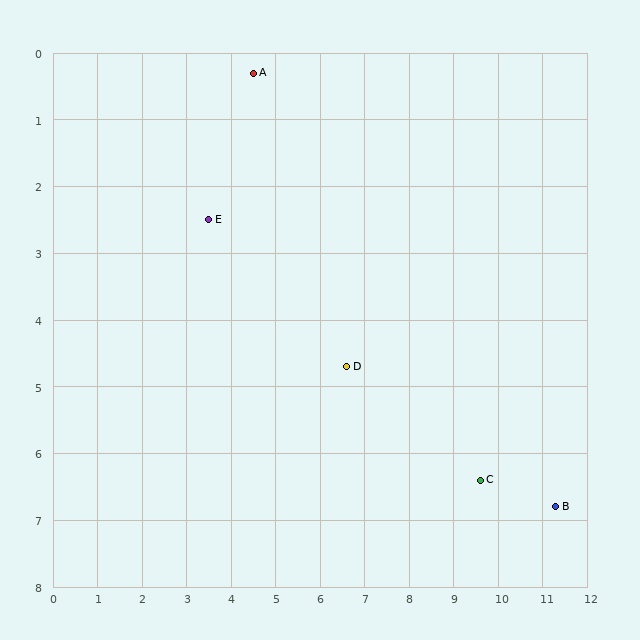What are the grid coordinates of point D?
Point D is at approximately (6.6, 4.7).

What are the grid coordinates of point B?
Point B is at approximately (11.3, 6.8).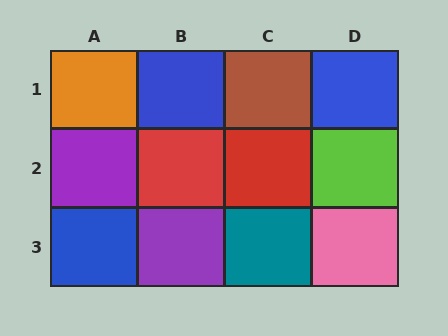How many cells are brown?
1 cell is brown.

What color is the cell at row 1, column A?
Orange.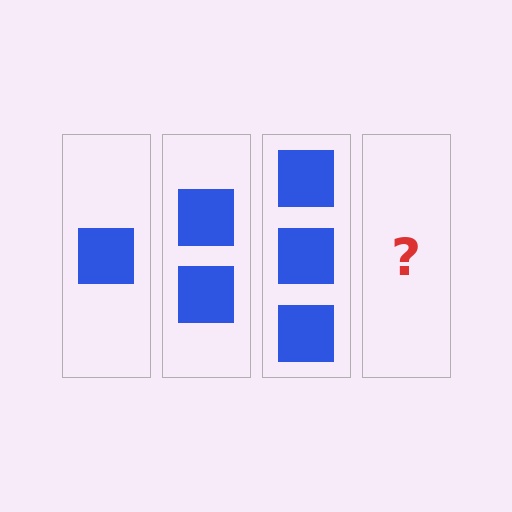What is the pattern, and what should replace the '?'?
The pattern is that each step adds one more square. The '?' should be 4 squares.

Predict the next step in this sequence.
The next step is 4 squares.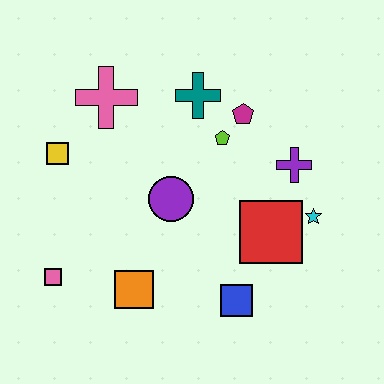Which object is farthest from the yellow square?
The cyan star is farthest from the yellow square.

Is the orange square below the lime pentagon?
Yes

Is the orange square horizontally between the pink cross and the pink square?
No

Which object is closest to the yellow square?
The pink cross is closest to the yellow square.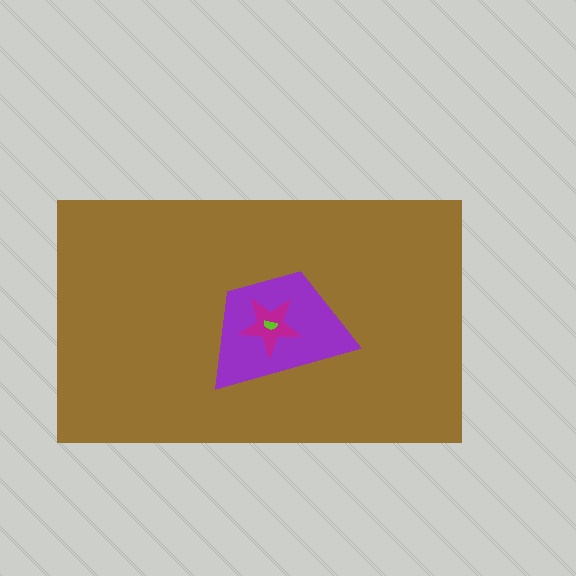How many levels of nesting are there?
4.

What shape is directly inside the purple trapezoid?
The magenta star.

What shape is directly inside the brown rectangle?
The purple trapezoid.